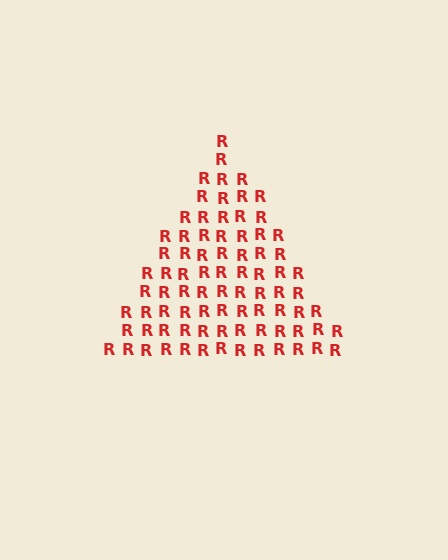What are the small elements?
The small elements are letter R's.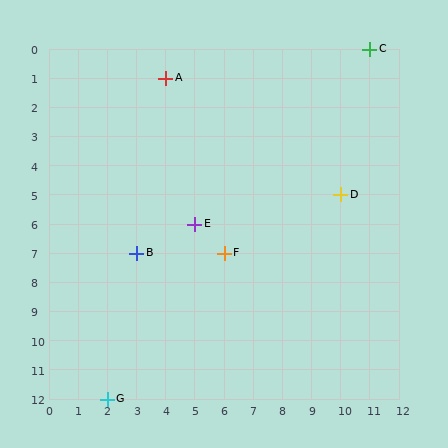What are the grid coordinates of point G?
Point G is at grid coordinates (2, 12).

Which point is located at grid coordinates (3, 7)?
Point B is at (3, 7).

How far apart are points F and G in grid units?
Points F and G are 4 columns and 5 rows apart (about 6.4 grid units diagonally).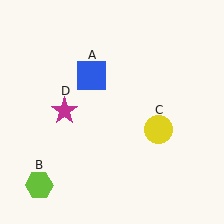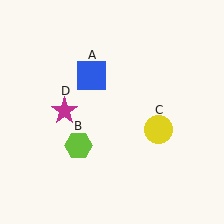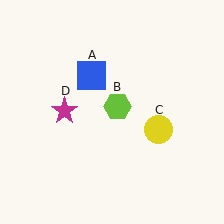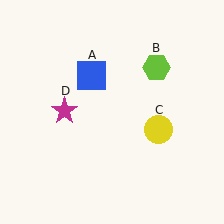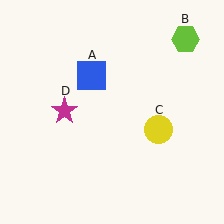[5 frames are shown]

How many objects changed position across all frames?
1 object changed position: lime hexagon (object B).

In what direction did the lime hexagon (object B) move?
The lime hexagon (object B) moved up and to the right.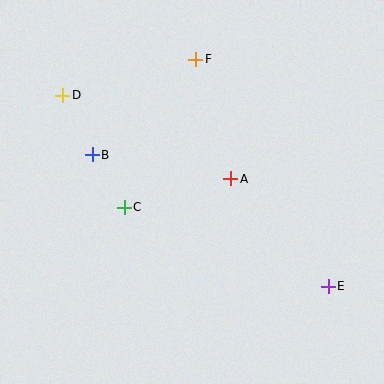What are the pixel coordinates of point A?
Point A is at (231, 179).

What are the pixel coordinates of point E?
Point E is at (328, 286).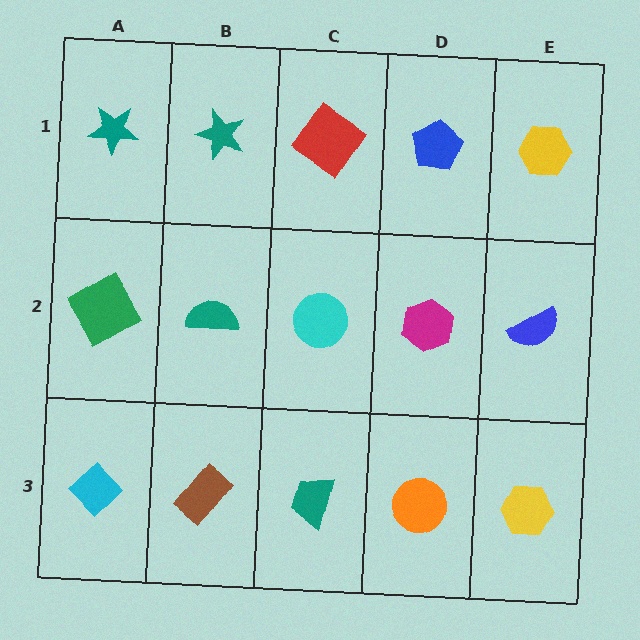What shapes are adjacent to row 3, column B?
A teal semicircle (row 2, column B), a cyan diamond (row 3, column A), a teal trapezoid (row 3, column C).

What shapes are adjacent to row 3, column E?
A blue semicircle (row 2, column E), an orange circle (row 3, column D).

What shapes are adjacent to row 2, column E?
A yellow hexagon (row 1, column E), a yellow hexagon (row 3, column E), a magenta hexagon (row 2, column D).